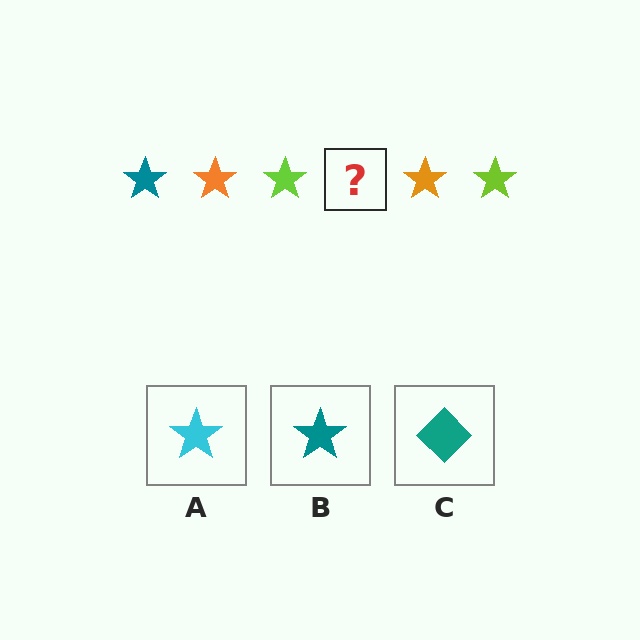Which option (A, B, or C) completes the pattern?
B.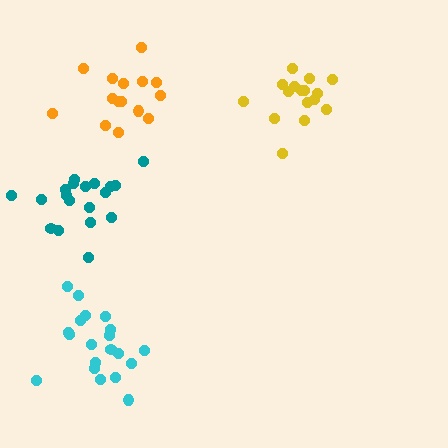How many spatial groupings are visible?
There are 4 spatial groupings.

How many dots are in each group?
Group 1: 19 dots, Group 2: 15 dots, Group 3: 16 dots, Group 4: 20 dots (70 total).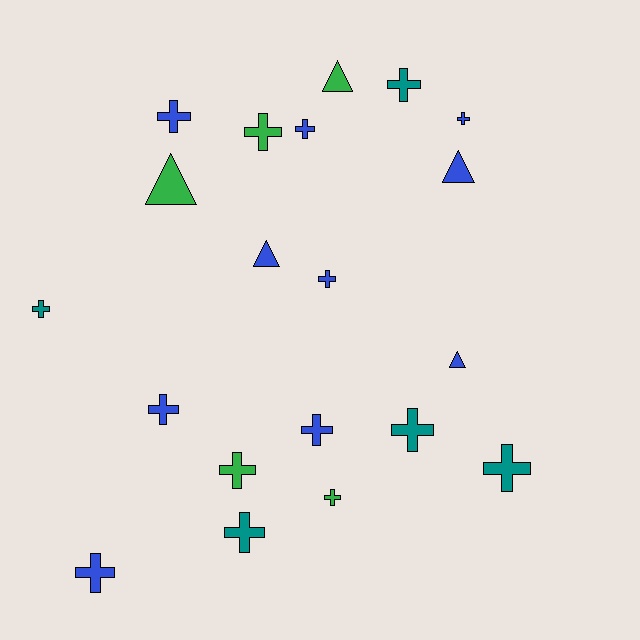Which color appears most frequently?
Blue, with 10 objects.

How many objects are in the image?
There are 20 objects.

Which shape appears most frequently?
Cross, with 15 objects.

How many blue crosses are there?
There are 7 blue crosses.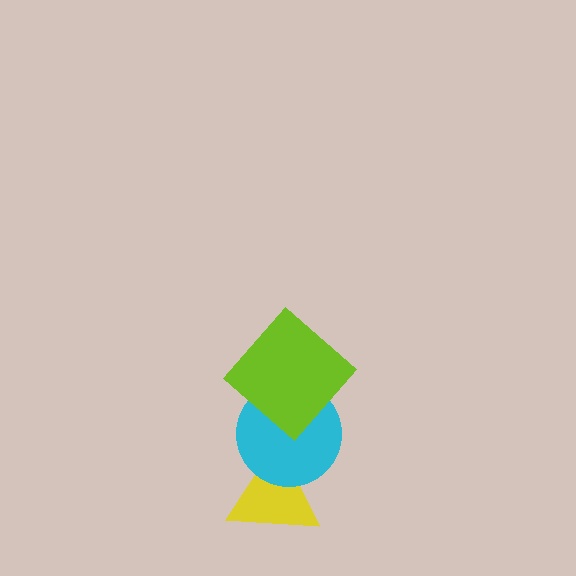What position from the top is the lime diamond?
The lime diamond is 1st from the top.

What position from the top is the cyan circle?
The cyan circle is 2nd from the top.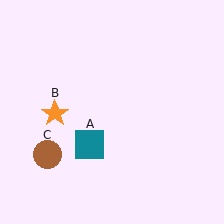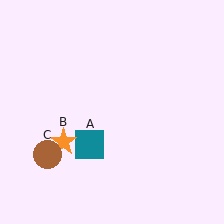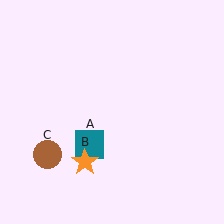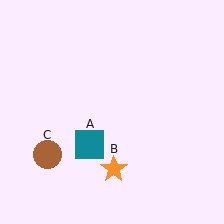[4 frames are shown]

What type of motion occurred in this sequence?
The orange star (object B) rotated counterclockwise around the center of the scene.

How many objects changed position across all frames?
1 object changed position: orange star (object B).